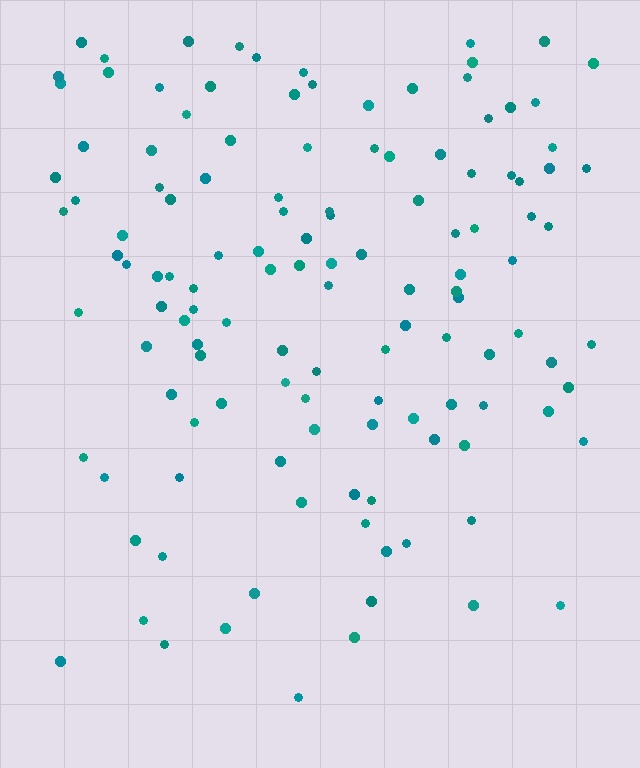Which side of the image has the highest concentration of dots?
The top.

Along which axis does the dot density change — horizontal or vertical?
Vertical.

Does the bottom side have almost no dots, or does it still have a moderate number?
Still a moderate number, just noticeably fewer than the top.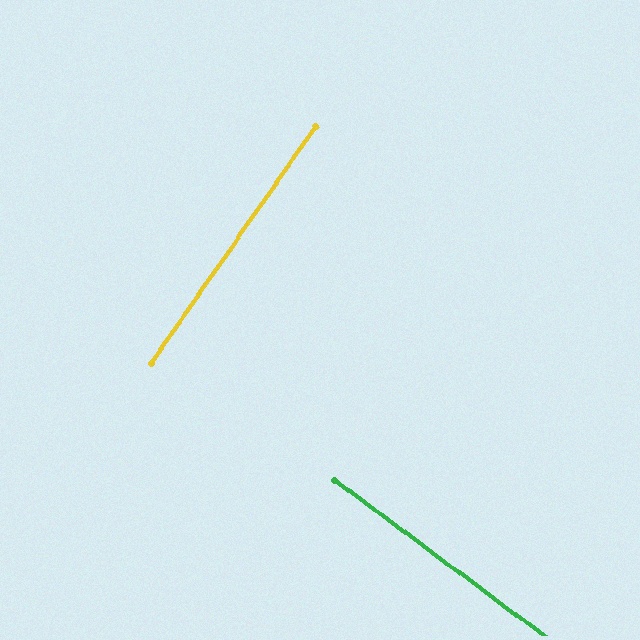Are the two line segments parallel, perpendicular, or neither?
Perpendicular — they meet at approximately 88°.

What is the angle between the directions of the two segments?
Approximately 88 degrees.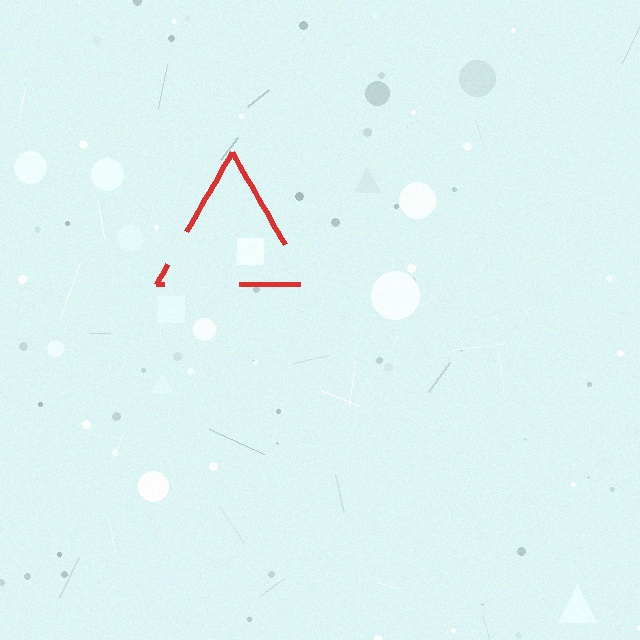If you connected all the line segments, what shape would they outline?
They would outline a triangle.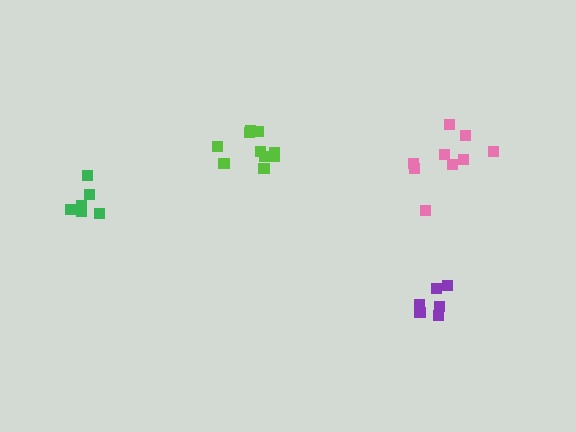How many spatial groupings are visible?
There are 4 spatial groupings.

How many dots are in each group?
Group 1: 9 dots, Group 2: 10 dots, Group 3: 6 dots, Group 4: 6 dots (31 total).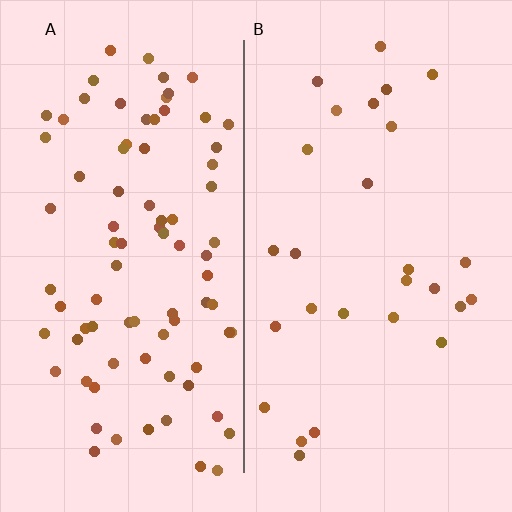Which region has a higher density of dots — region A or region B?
A (the left).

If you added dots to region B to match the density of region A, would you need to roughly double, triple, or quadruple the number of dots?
Approximately triple.